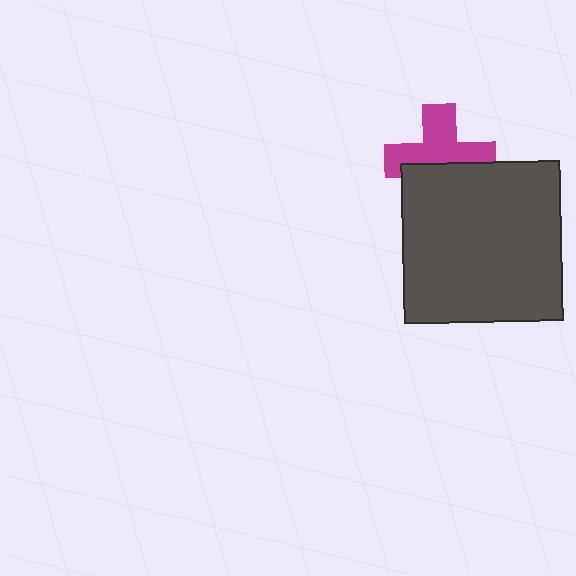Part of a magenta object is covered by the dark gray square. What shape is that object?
It is a cross.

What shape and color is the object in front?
The object in front is a dark gray square.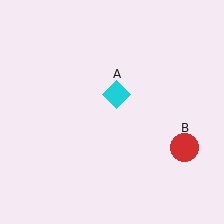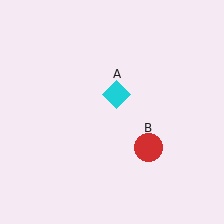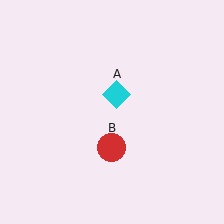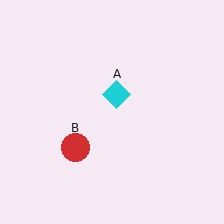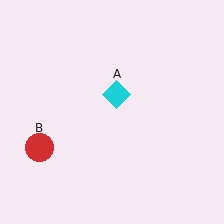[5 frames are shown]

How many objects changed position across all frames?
1 object changed position: red circle (object B).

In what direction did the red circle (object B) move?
The red circle (object B) moved left.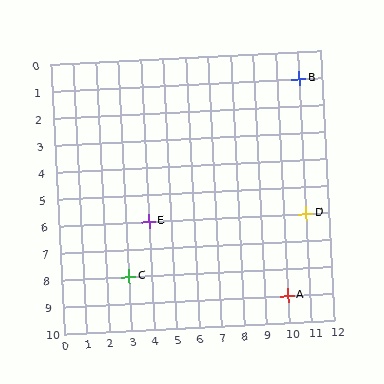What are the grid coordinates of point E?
Point E is at grid coordinates (4, 6).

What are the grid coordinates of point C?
Point C is at grid coordinates (3, 8).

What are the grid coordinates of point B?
Point B is at grid coordinates (11, 1).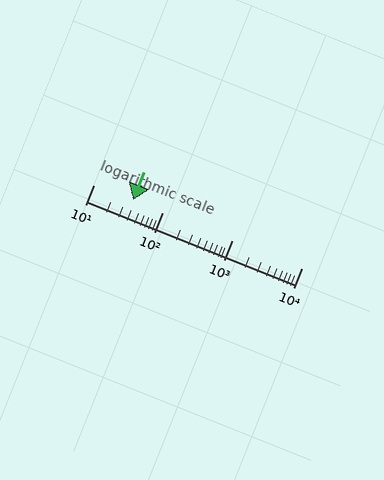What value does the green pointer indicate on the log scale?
The pointer indicates approximately 37.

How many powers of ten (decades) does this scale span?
The scale spans 3 decades, from 10 to 10000.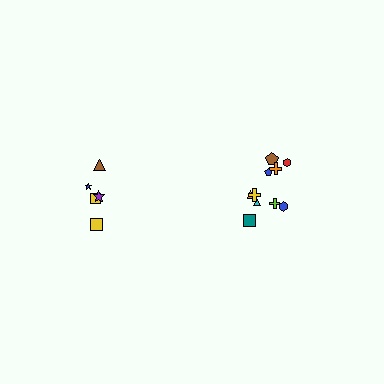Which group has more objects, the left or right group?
The right group.